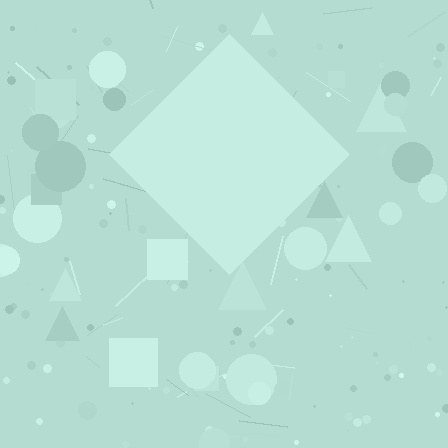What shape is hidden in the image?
A diamond is hidden in the image.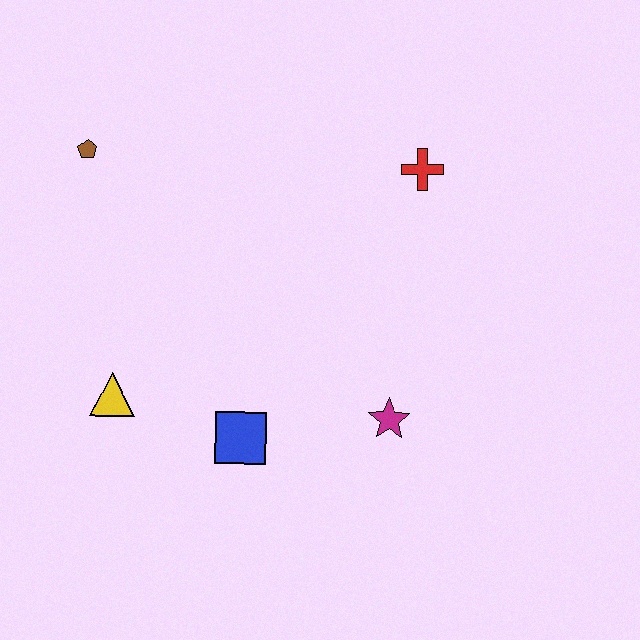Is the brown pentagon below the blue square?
No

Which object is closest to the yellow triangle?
The blue square is closest to the yellow triangle.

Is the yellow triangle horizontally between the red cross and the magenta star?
No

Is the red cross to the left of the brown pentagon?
No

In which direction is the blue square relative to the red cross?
The blue square is below the red cross.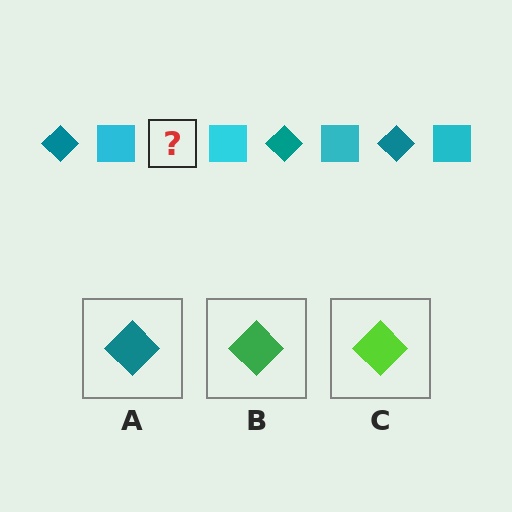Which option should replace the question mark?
Option A.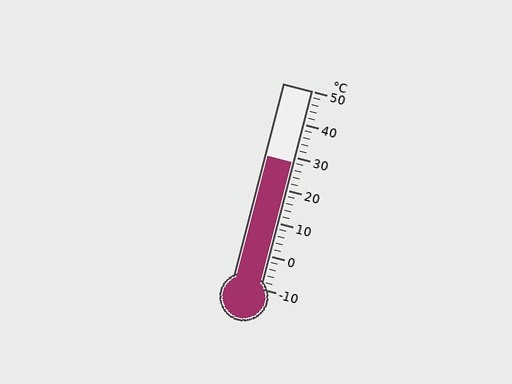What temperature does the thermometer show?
The thermometer shows approximately 28°C.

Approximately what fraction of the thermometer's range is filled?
The thermometer is filled to approximately 65% of its range.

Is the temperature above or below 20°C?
The temperature is above 20°C.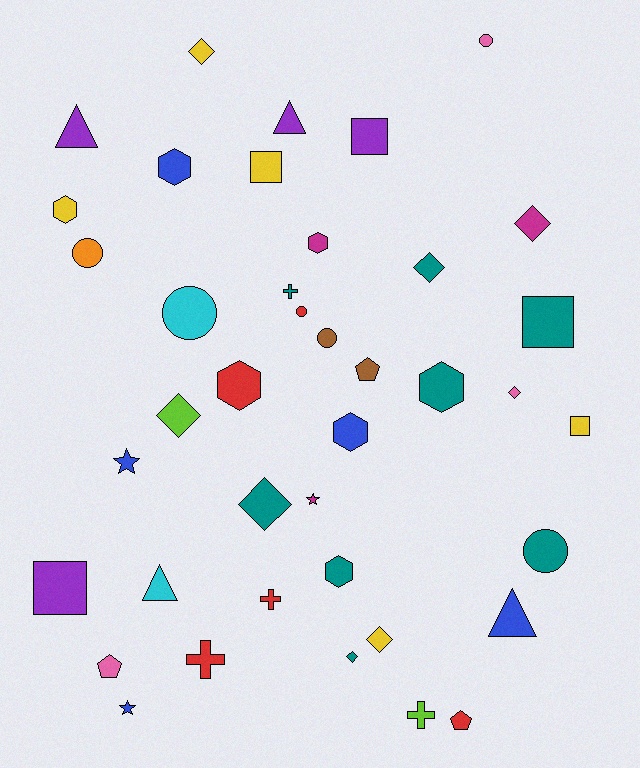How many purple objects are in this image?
There are 4 purple objects.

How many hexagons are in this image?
There are 7 hexagons.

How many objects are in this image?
There are 40 objects.